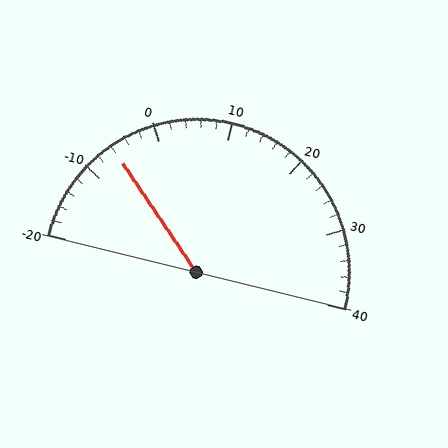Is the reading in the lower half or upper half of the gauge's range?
The reading is in the lower half of the range (-20 to 40).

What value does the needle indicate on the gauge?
The needle indicates approximately -6.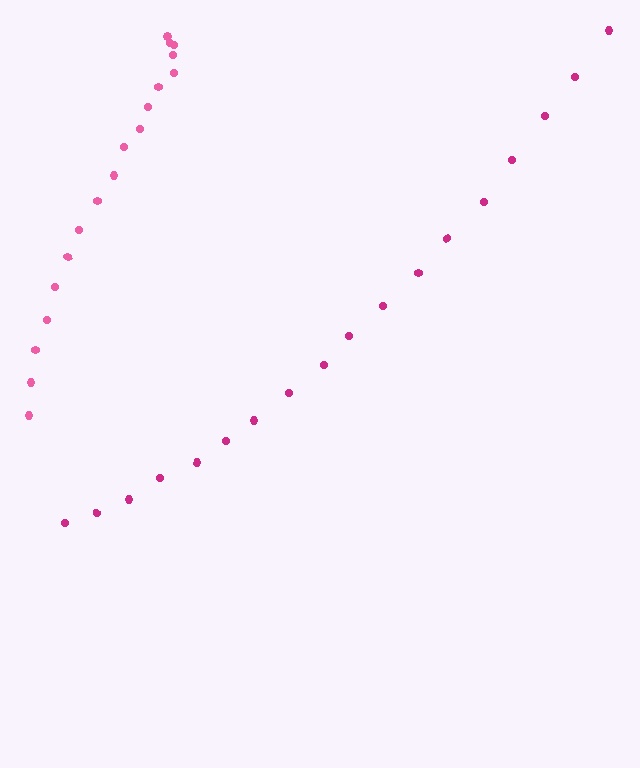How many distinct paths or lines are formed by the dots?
There are 2 distinct paths.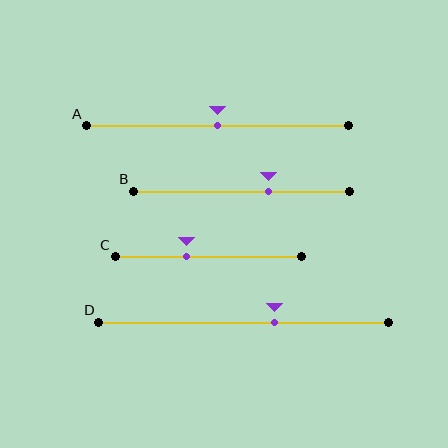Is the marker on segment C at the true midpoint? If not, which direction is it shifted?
No, the marker on segment C is shifted to the left by about 12% of the segment length.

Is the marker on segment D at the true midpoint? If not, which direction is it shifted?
No, the marker on segment D is shifted to the right by about 11% of the segment length.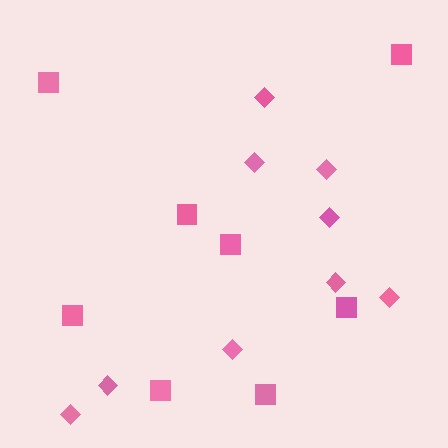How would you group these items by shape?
There are 2 groups: one group of diamonds (9) and one group of squares (8).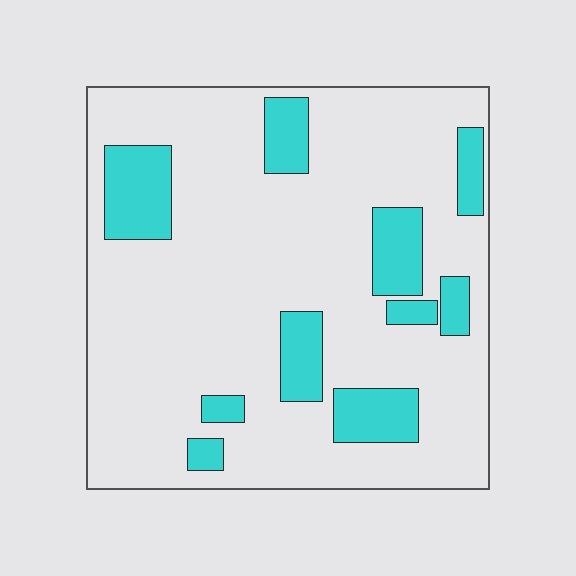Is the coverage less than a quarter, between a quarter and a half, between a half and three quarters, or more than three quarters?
Less than a quarter.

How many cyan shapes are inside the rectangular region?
10.